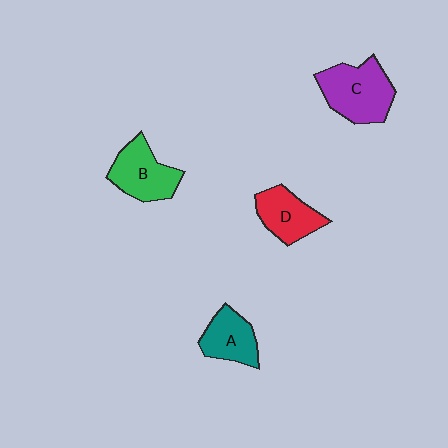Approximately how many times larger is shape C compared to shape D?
Approximately 1.4 times.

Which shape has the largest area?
Shape C (purple).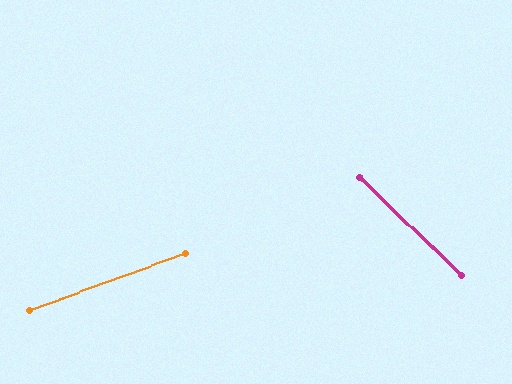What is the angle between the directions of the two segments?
Approximately 64 degrees.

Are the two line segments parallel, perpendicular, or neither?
Neither parallel nor perpendicular — they differ by about 64°.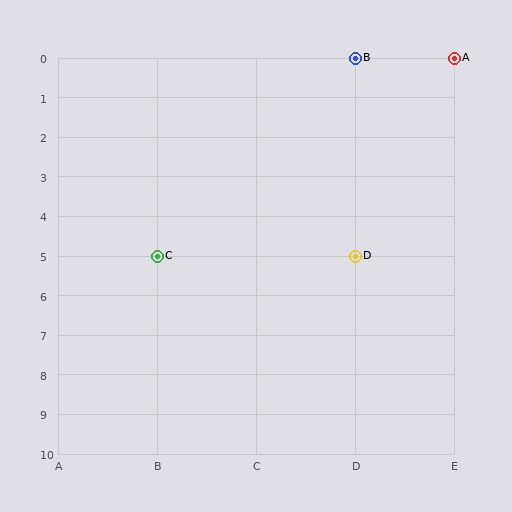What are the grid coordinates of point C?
Point C is at grid coordinates (B, 5).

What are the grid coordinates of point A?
Point A is at grid coordinates (E, 0).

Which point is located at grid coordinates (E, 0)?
Point A is at (E, 0).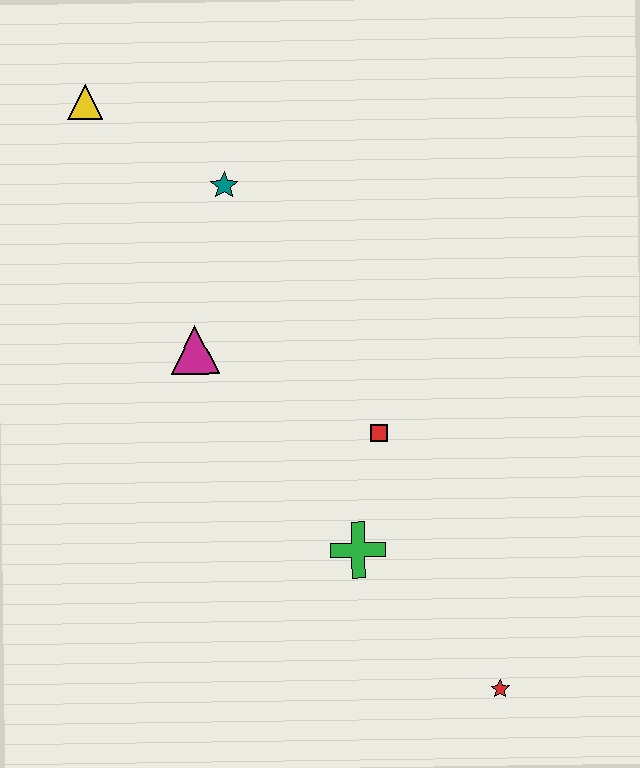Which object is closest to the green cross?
The red square is closest to the green cross.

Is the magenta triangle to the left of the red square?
Yes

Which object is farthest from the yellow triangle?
The red star is farthest from the yellow triangle.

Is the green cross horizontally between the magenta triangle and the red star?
Yes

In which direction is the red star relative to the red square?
The red star is below the red square.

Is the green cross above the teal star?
No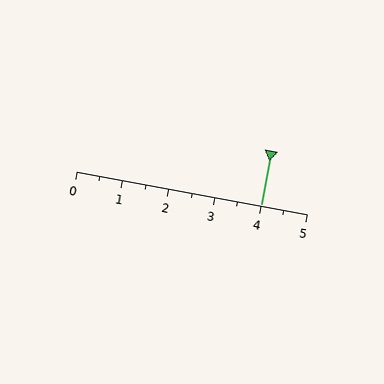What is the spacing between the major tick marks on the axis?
The major ticks are spaced 1 apart.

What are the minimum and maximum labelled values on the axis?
The axis runs from 0 to 5.